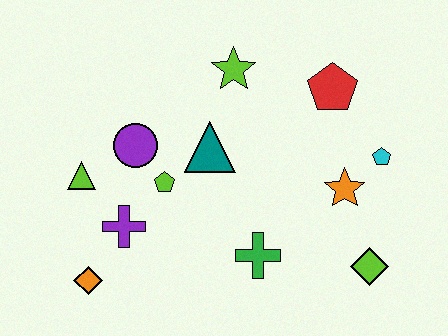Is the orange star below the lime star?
Yes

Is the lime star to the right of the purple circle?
Yes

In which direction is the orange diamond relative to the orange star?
The orange diamond is to the left of the orange star.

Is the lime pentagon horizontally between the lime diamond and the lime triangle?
Yes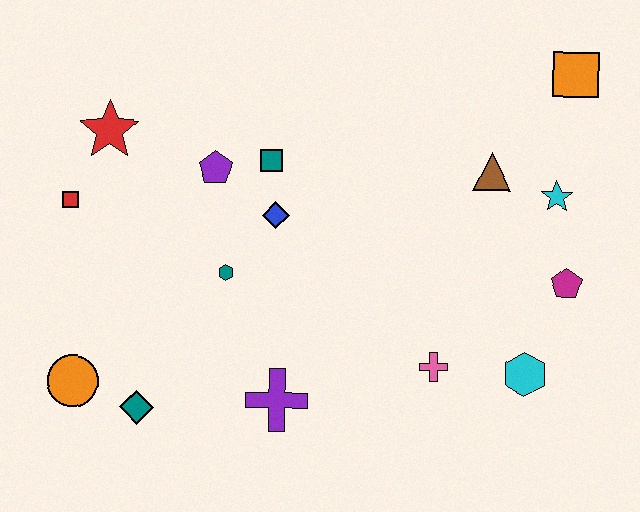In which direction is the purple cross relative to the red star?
The purple cross is below the red star.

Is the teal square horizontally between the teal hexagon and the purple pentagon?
No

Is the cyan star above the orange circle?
Yes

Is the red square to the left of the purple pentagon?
Yes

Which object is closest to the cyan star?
The brown triangle is closest to the cyan star.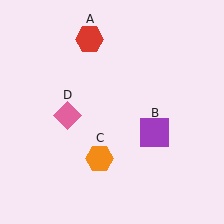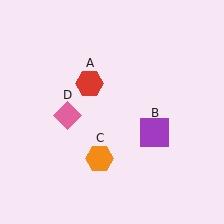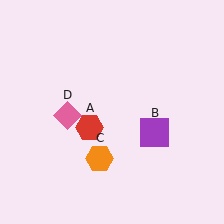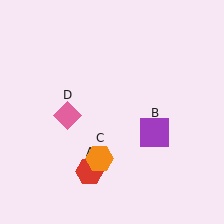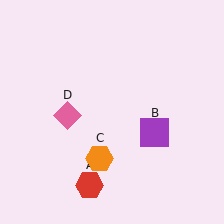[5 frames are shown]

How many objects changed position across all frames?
1 object changed position: red hexagon (object A).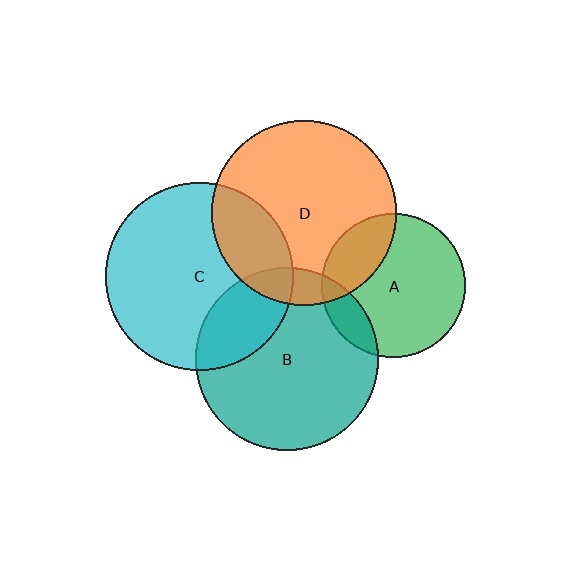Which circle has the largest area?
Circle C (cyan).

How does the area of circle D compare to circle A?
Approximately 1.6 times.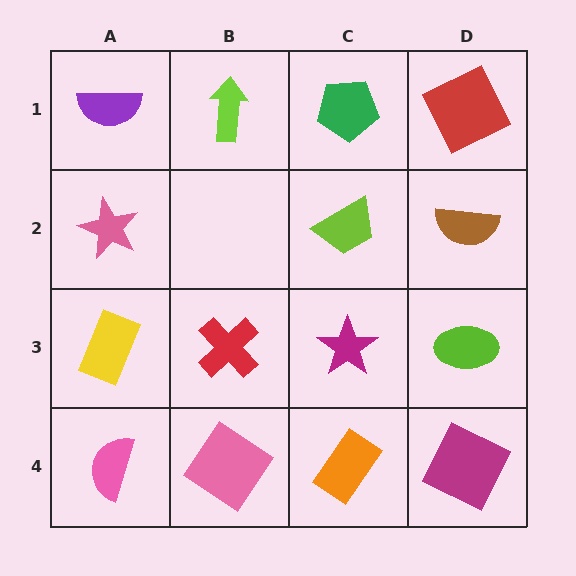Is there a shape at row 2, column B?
No, that cell is empty.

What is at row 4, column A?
A pink semicircle.